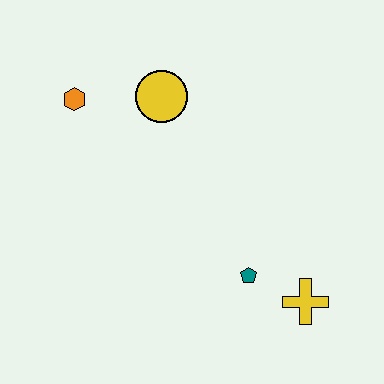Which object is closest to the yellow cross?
The teal pentagon is closest to the yellow cross.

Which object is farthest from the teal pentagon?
The orange hexagon is farthest from the teal pentagon.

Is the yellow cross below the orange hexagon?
Yes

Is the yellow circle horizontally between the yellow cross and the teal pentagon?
No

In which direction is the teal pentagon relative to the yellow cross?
The teal pentagon is to the left of the yellow cross.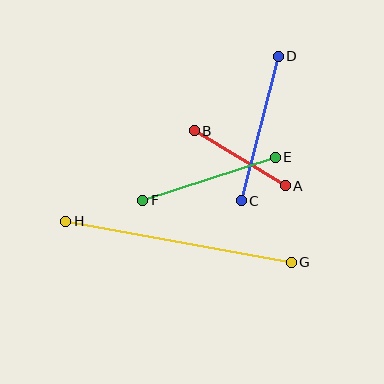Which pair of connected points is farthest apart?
Points G and H are farthest apart.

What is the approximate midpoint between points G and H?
The midpoint is at approximately (179, 242) pixels.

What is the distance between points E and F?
The distance is approximately 139 pixels.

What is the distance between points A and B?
The distance is approximately 106 pixels.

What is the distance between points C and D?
The distance is approximately 149 pixels.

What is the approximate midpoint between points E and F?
The midpoint is at approximately (209, 179) pixels.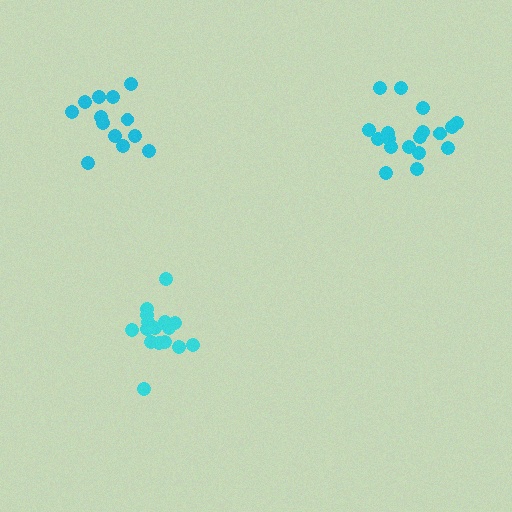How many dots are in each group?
Group 1: 16 dots, Group 2: 18 dots, Group 3: 13 dots (47 total).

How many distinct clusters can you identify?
There are 3 distinct clusters.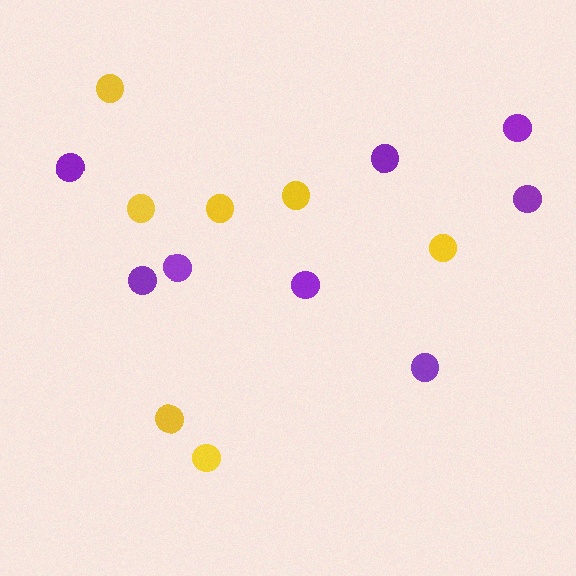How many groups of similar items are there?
There are 2 groups: one group of purple circles (8) and one group of yellow circles (7).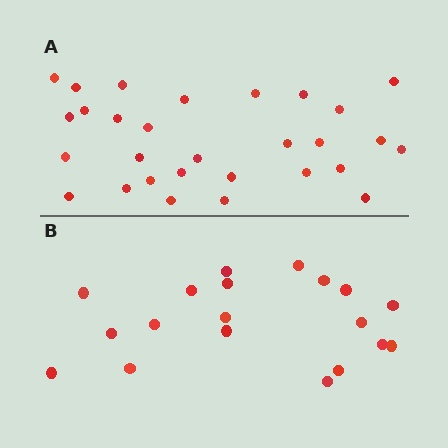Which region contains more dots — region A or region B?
Region A (the top region) has more dots.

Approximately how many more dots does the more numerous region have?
Region A has roughly 10 or so more dots than region B.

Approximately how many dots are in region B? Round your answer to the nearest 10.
About 20 dots. (The exact count is 19, which rounds to 20.)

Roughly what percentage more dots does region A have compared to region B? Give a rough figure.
About 55% more.